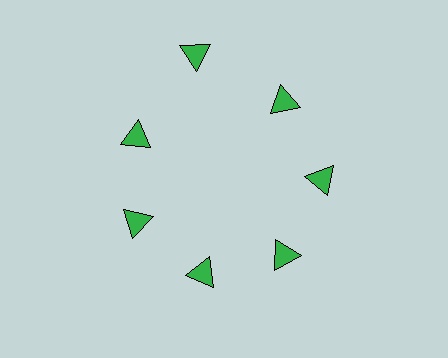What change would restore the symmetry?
The symmetry would be restored by moving it inward, back onto the ring so that all 7 triangles sit at equal angles and equal distance from the center.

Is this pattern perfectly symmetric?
No. The 7 green triangles are arranged in a ring, but one element near the 12 o'clock position is pushed outward from the center, breaking the 7-fold rotational symmetry.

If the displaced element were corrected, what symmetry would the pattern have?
It would have 7-fold rotational symmetry — the pattern would map onto itself every 51 degrees.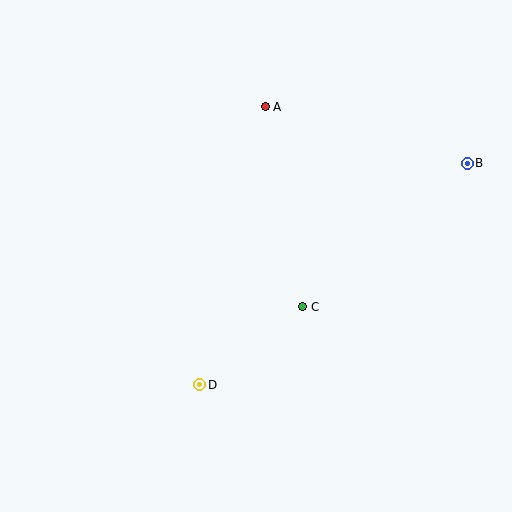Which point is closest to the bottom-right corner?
Point C is closest to the bottom-right corner.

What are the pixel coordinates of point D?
Point D is at (200, 385).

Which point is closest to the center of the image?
Point C at (303, 307) is closest to the center.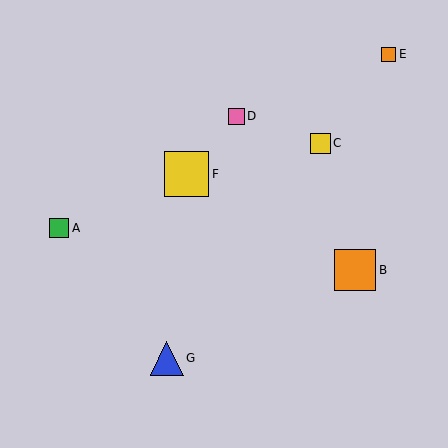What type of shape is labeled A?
Shape A is a green square.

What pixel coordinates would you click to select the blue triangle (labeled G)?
Click at (167, 359) to select the blue triangle G.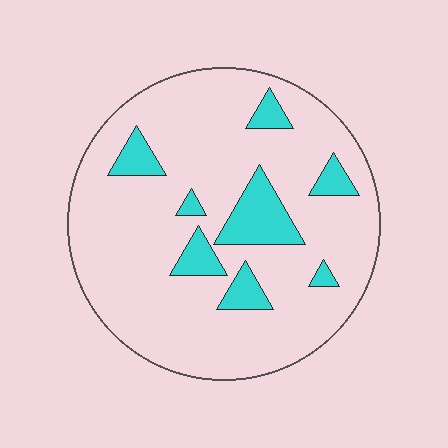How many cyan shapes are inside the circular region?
8.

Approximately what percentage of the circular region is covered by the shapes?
Approximately 15%.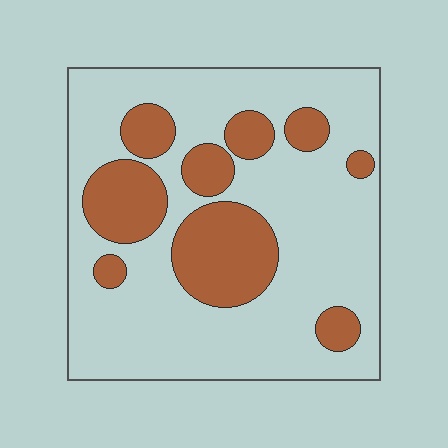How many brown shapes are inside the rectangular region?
9.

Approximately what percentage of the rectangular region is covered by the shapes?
Approximately 25%.